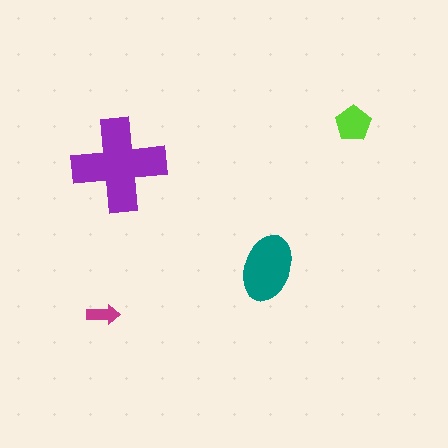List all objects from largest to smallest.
The purple cross, the teal ellipse, the lime pentagon, the magenta arrow.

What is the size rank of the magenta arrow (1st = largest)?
4th.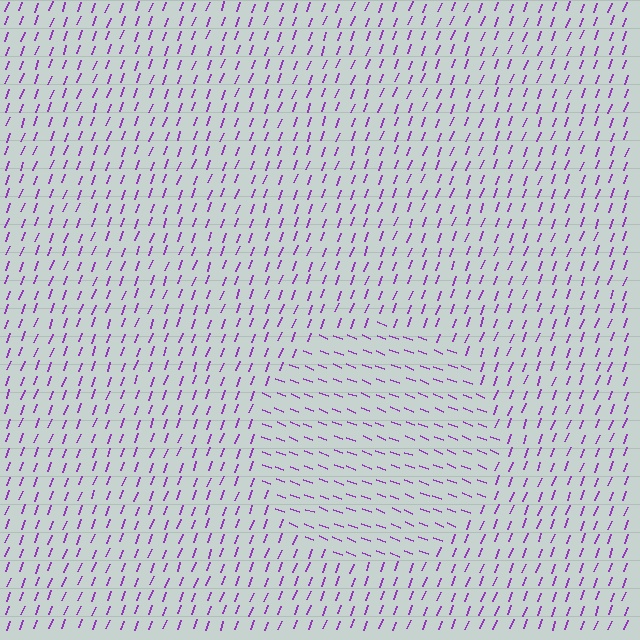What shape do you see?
I see a circle.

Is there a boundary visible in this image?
Yes, there is a texture boundary formed by a change in line orientation.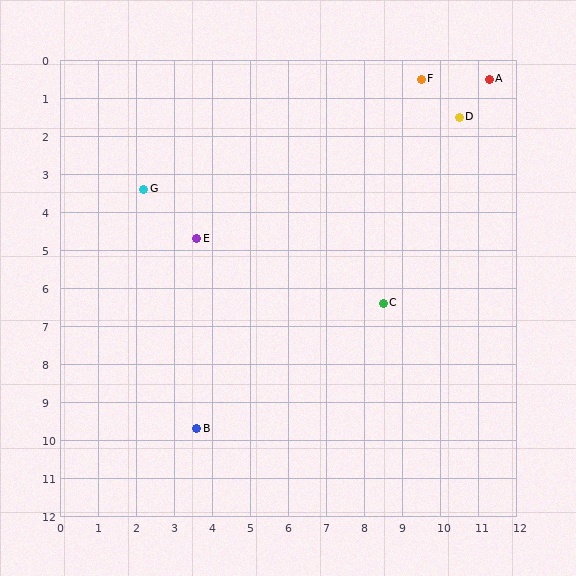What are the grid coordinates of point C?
Point C is at approximately (8.5, 6.4).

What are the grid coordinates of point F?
Point F is at approximately (9.5, 0.5).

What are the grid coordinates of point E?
Point E is at approximately (3.6, 4.7).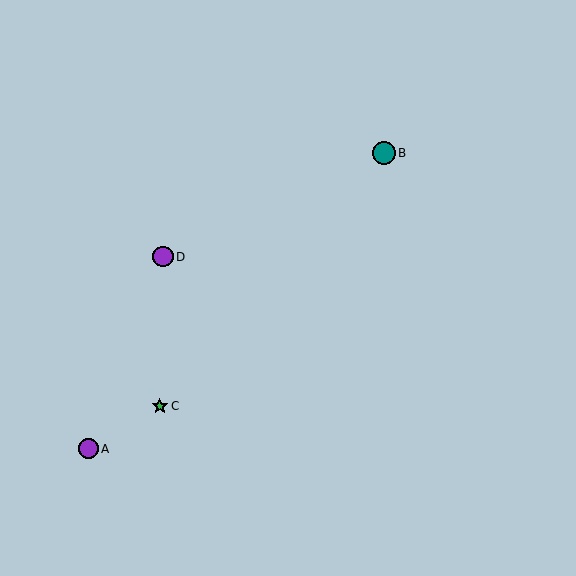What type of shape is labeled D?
Shape D is a purple circle.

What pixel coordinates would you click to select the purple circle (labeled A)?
Click at (89, 449) to select the purple circle A.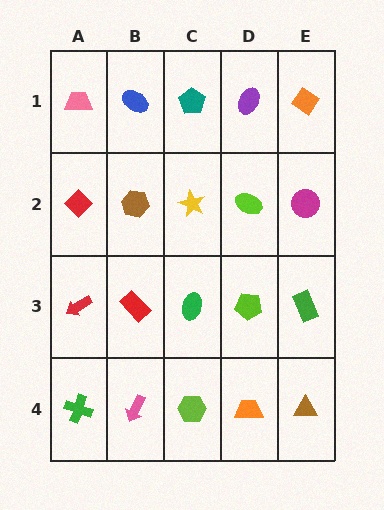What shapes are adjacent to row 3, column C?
A yellow star (row 2, column C), a lime hexagon (row 4, column C), a red rectangle (row 3, column B), a lime pentagon (row 3, column D).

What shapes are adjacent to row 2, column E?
An orange diamond (row 1, column E), a green rectangle (row 3, column E), a lime ellipse (row 2, column D).